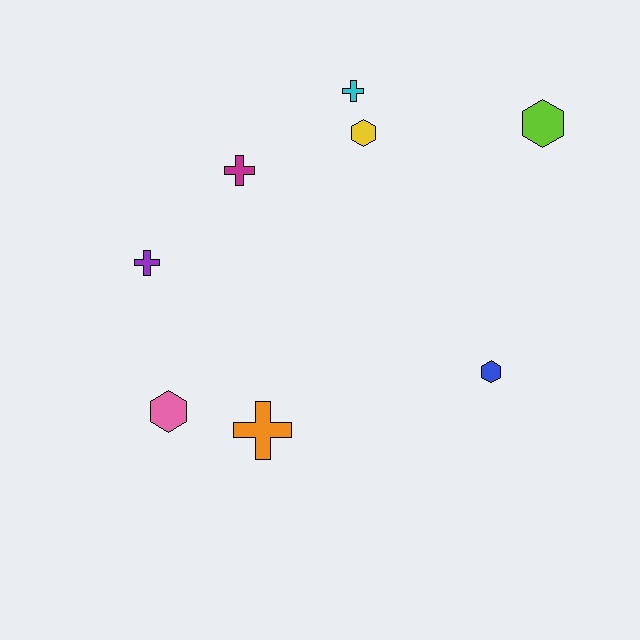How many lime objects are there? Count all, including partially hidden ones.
There is 1 lime object.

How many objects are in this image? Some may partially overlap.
There are 8 objects.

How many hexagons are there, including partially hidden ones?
There are 4 hexagons.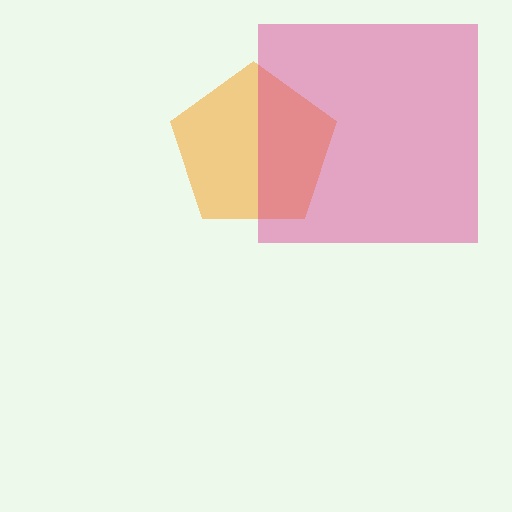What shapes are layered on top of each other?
The layered shapes are: an orange pentagon, a magenta square.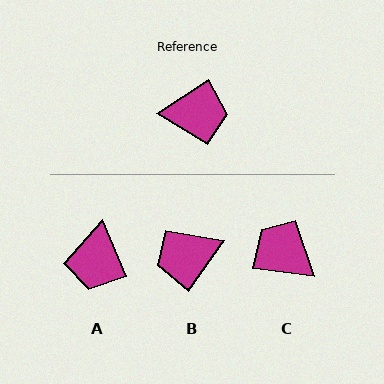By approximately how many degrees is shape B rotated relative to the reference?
Approximately 158 degrees clockwise.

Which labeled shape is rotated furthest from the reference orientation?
B, about 158 degrees away.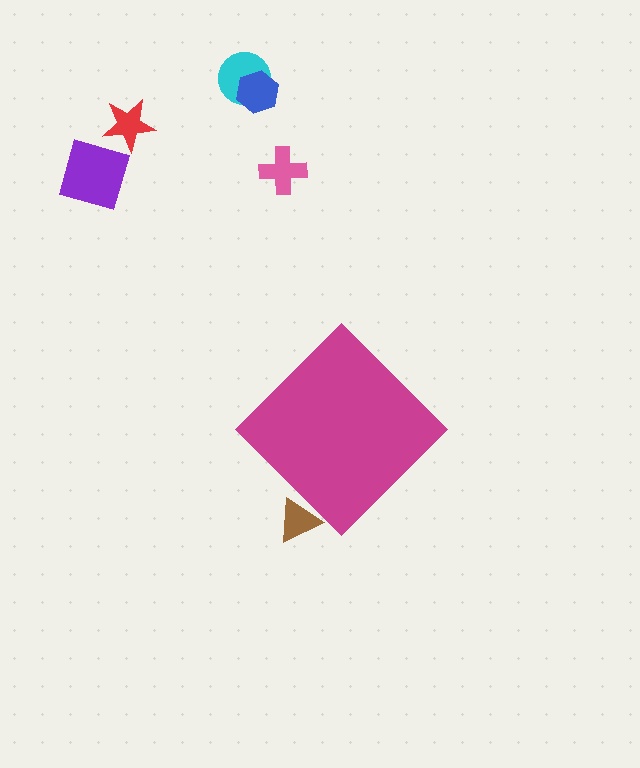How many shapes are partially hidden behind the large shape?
1 shape is partially hidden.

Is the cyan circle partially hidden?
No, the cyan circle is fully visible.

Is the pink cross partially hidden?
No, the pink cross is fully visible.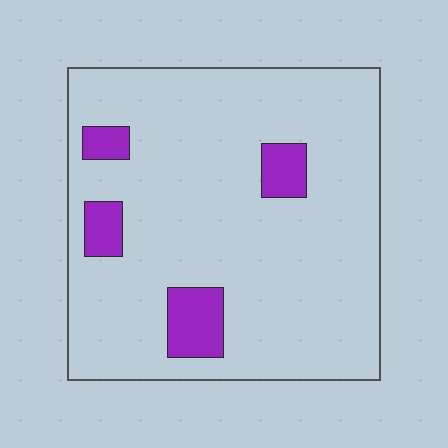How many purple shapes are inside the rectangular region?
4.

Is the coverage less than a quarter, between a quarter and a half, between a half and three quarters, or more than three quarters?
Less than a quarter.